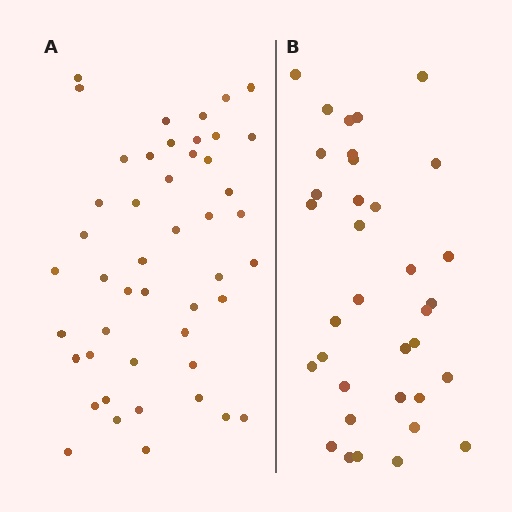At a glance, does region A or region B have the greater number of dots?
Region A (the left region) has more dots.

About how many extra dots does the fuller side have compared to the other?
Region A has roughly 12 or so more dots than region B.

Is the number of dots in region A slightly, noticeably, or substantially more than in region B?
Region A has noticeably more, but not dramatically so. The ratio is roughly 1.3 to 1.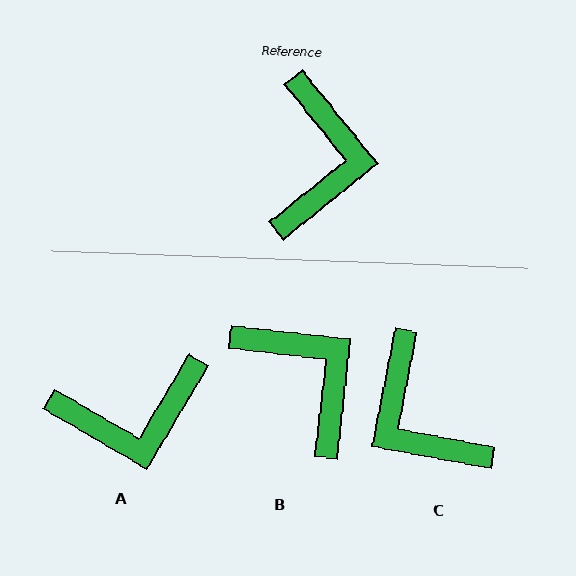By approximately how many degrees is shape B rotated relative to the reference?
Approximately 45 degrees counter-clockwise.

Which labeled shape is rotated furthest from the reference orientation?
C, about 140 degrees away.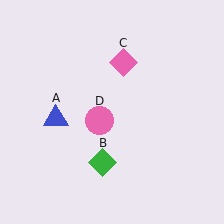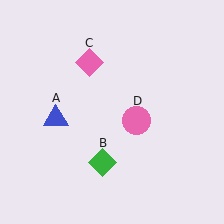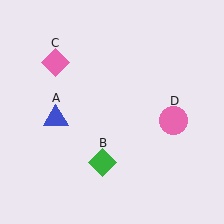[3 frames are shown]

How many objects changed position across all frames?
2 objects changed position: pink diamond (object C), pink circle (object D).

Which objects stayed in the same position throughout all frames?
Blue triangle (object A) and green diamond (object B) remained stationary.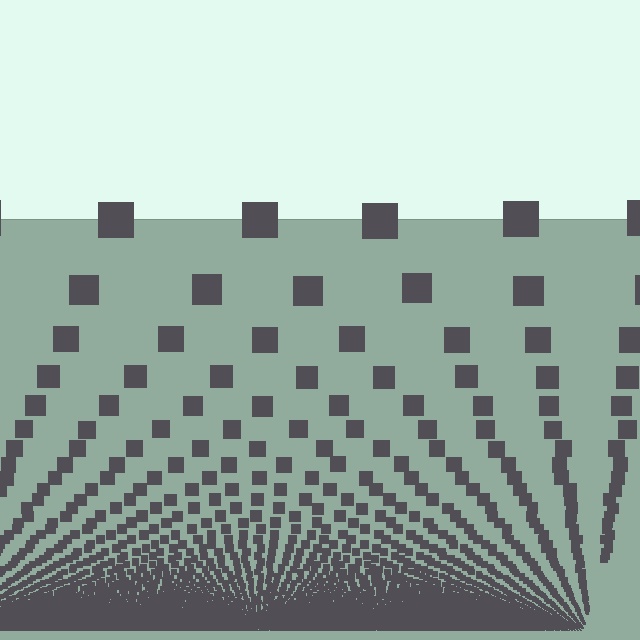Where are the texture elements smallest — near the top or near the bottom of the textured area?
Near the bottom.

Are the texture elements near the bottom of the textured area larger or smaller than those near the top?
Smaller. The gradient is inverted — elements near the bottom are smaller and denser.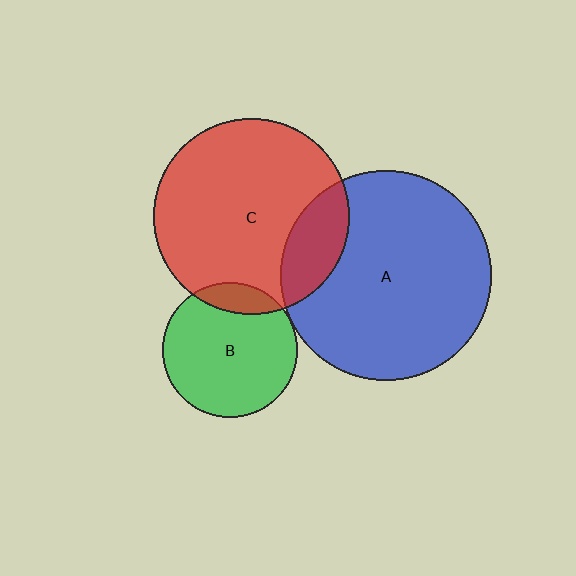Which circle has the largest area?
Circle A (blue).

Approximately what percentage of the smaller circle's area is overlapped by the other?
Approximately 20%.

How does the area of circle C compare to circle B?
Approximately 2.1 times.